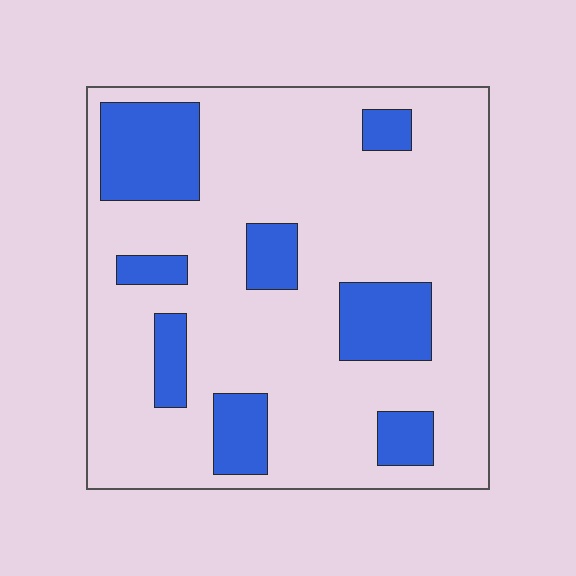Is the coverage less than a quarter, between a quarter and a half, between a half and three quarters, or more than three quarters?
Less than a quarter.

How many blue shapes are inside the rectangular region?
8.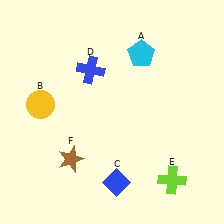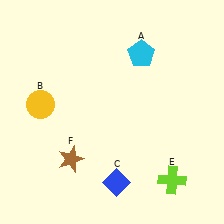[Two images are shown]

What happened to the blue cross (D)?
The blue cross (D) was removed in Image 2. It was in the top-left area of Image 1.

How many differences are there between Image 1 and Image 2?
There is 1 difference between the two images.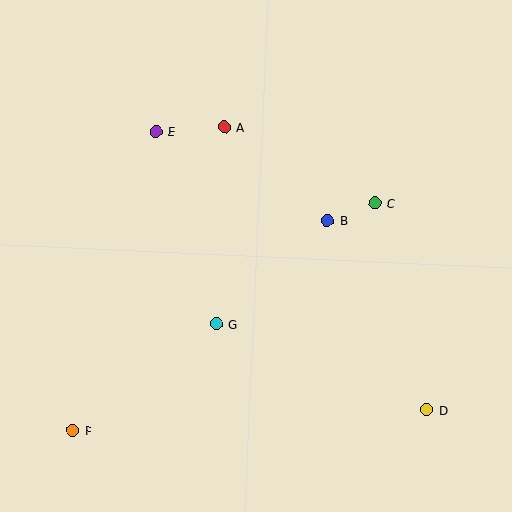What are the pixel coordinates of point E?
Point E is at (156, 132).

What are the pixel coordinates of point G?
Point G is at (216, 324).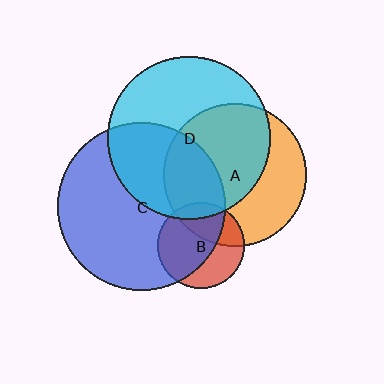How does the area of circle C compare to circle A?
Approximately 1.4 times.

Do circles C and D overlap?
Yes.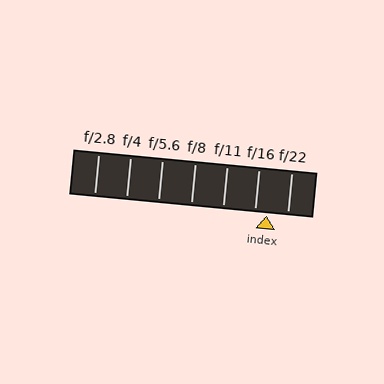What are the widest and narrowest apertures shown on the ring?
The widest aperture shown is f/2.8 and the narrowest is f/22.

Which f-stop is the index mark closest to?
The index mark is closest to f/16.